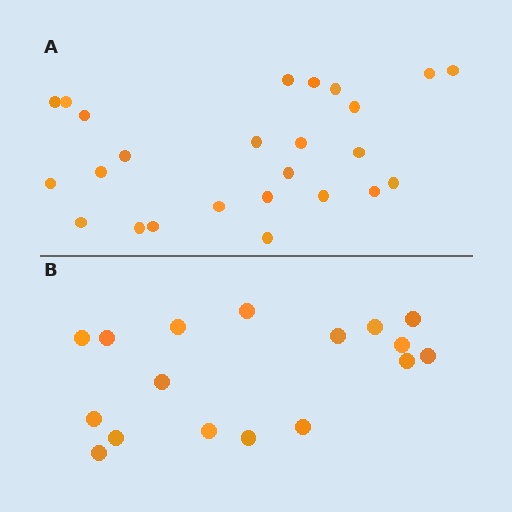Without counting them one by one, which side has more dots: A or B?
Region A (the top region) has more dots.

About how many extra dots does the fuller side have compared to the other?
Region A has roughly 8 or so more dots than region B.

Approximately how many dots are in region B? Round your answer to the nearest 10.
About 20 dots. (The exact count is 17, which rounds to 20.)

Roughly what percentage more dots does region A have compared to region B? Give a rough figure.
About 45% more.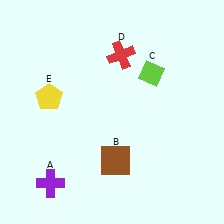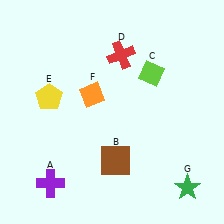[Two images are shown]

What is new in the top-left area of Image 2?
An orange diamond (F) was added in the top-left area of Image 2.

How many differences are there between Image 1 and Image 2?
There are 2 differences between the two images.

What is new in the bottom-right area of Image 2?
A green star (G) was added in the bottom-right area of Image 2.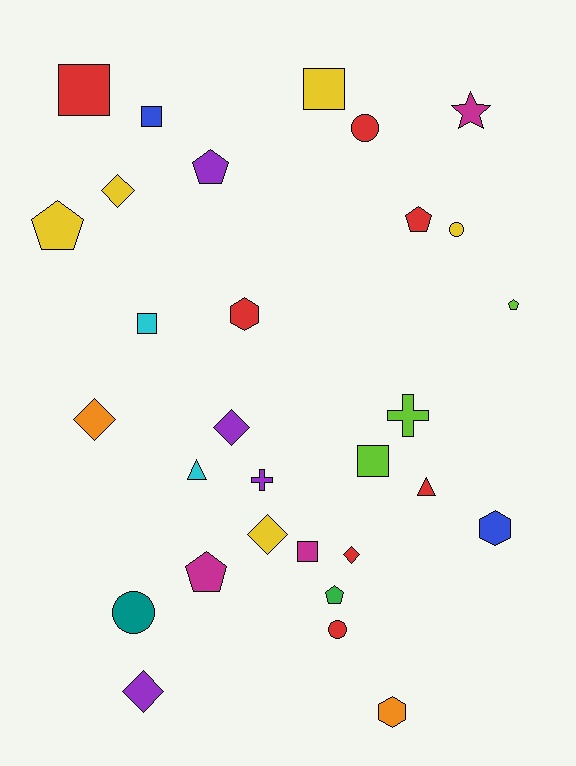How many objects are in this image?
There are 30 objects.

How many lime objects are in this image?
There are 3 lime objects.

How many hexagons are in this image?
There are 3 hexagons.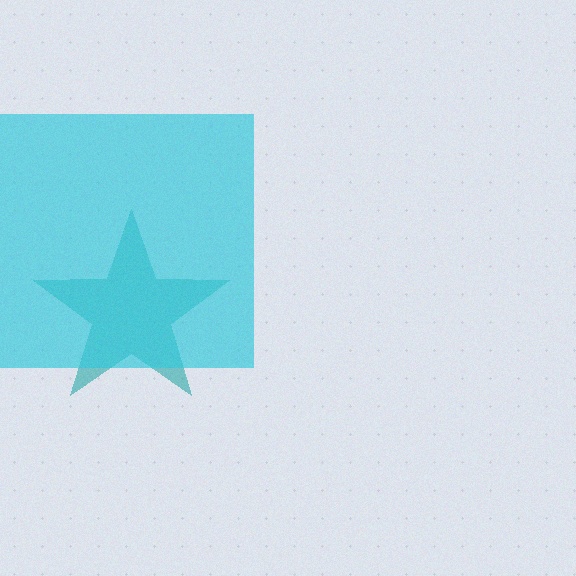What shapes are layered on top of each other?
The layered shapes are: a teal star, a cyan square.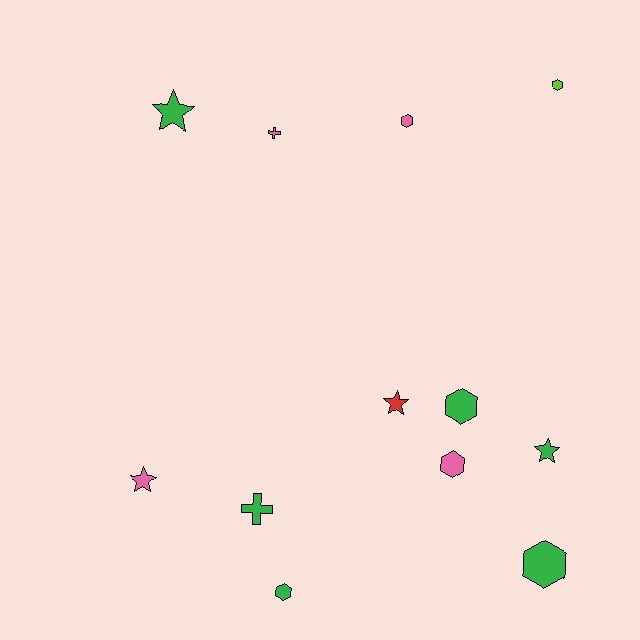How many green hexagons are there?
There are 3 green hexagons.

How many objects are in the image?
There are 12 objects.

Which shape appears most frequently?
Hexagon, with 6 objects.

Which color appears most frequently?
Green, with 6 objects.